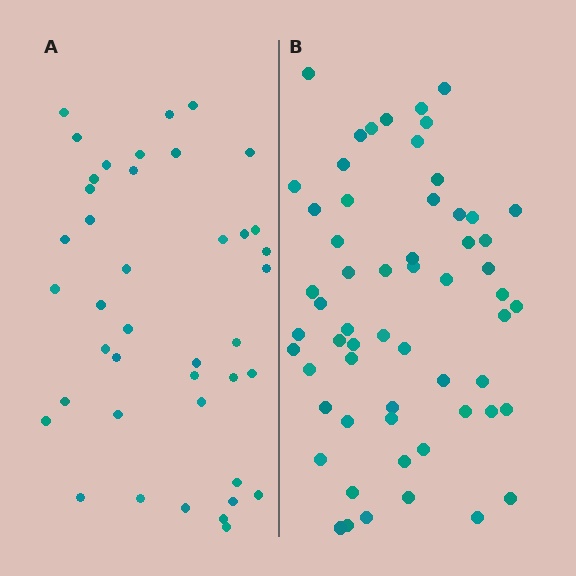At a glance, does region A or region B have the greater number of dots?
Region B (the right region) has more dots.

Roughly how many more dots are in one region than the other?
Region B has approximately 20 more dots than region A.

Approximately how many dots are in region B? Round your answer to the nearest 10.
About 60 dots. (The exact count is 59, which rounds to 60.)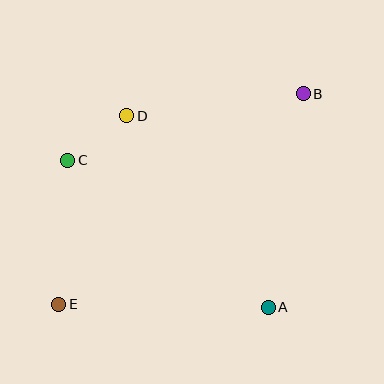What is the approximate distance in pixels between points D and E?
The distance between D and E is approximately 201 pixels.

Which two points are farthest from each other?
Points B and E are farthest from each other.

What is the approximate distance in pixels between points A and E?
The distance between A and E is approximately 210 pixels.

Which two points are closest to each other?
Points C and D are closest to each other.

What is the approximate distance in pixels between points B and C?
The distance between B and C is approximately 245 pixels.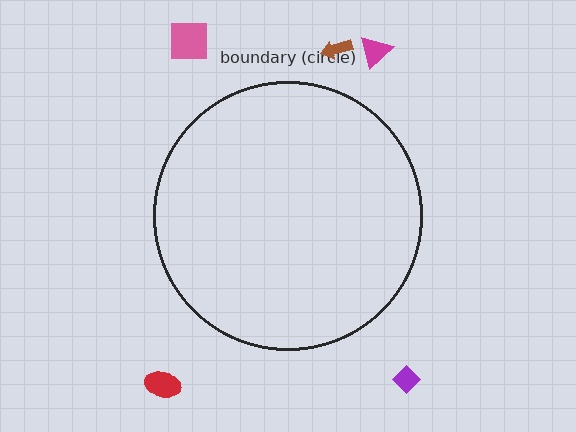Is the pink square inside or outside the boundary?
Outside.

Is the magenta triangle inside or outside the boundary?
Outside.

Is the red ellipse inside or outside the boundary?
Outside.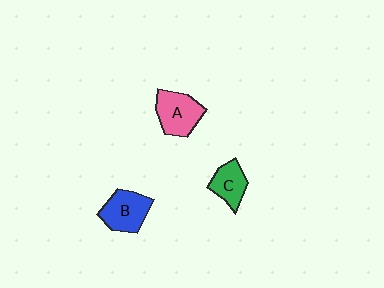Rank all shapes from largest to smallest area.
From largest to smallest: A (pink), B (blue), C (green).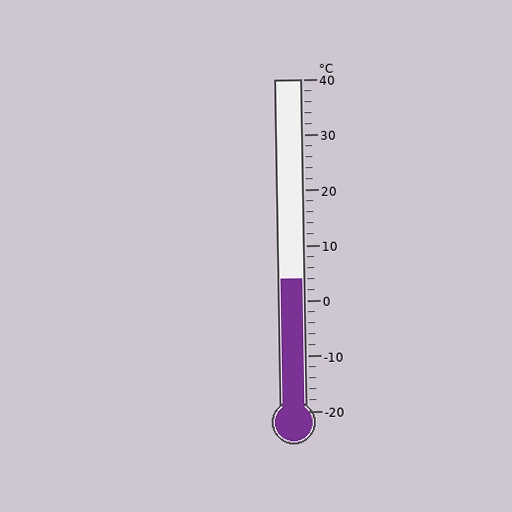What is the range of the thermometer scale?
The thermometer scale ranges from -20°C to 40°C.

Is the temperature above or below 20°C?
The temperature is below 20°C.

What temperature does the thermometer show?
The thermometer shows approximately 4°C.